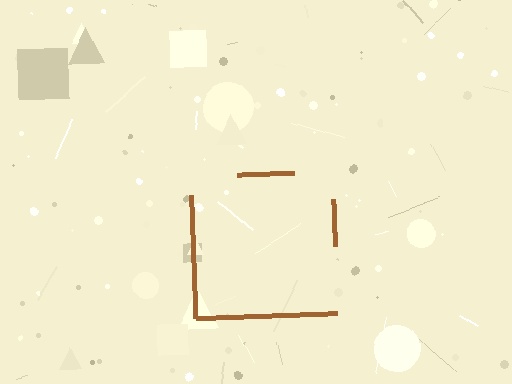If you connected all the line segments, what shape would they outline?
They would outline a square.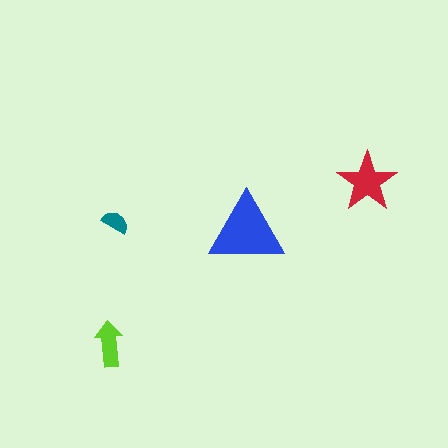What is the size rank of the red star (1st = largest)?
2nd.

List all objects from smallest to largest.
The teal semicircle, the lime arrow, the red star, the blue triangle.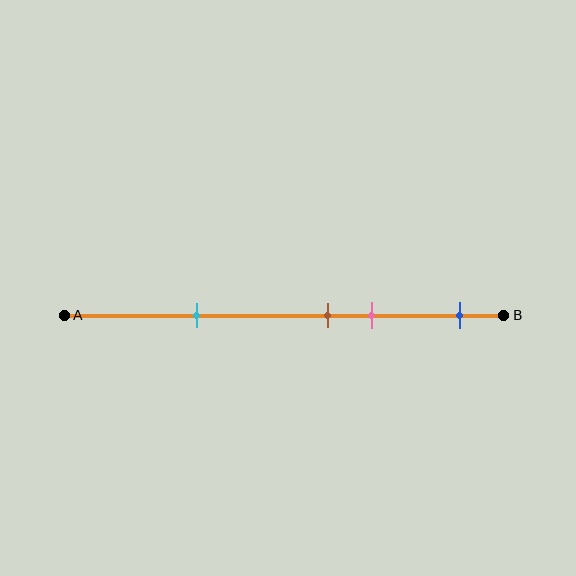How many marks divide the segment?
There are 4 marks dividing the segment.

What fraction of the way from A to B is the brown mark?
The brown mark is approximately 60% (0.6) of the way from A to B.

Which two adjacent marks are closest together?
The brown and pink marks are the closest adjacent pair.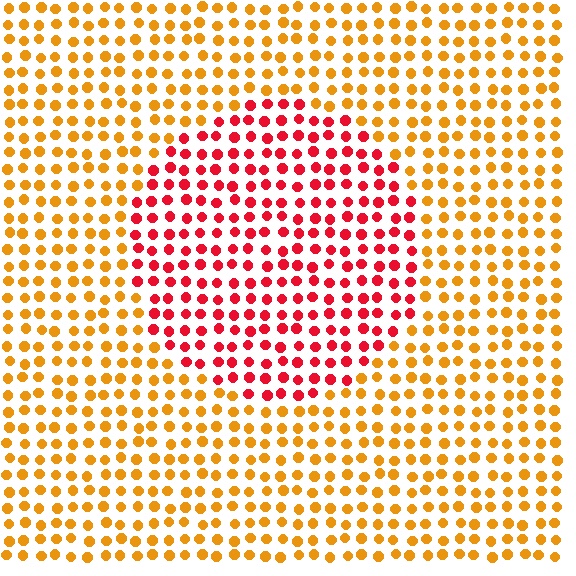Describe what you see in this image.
The image is filled with small orange elements in a uniform arrangement. A circle-shaped region is visible where the elements are tinted to a slightly different hue, forming a subtle color boundary.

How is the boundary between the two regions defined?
The boundary is defined purely by a slight shift in hue (about 45 degrees). Spacing, size, and orientation are identical on both sides.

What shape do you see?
I see a circle.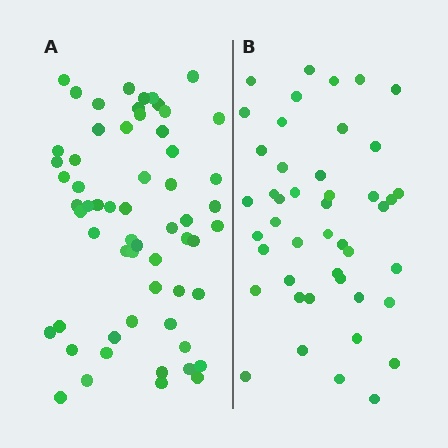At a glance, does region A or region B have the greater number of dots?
Region A (the left region) has more dots.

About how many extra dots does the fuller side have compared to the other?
Region A has approximately 15 more dots than region B.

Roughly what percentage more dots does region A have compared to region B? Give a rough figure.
About 35% more.